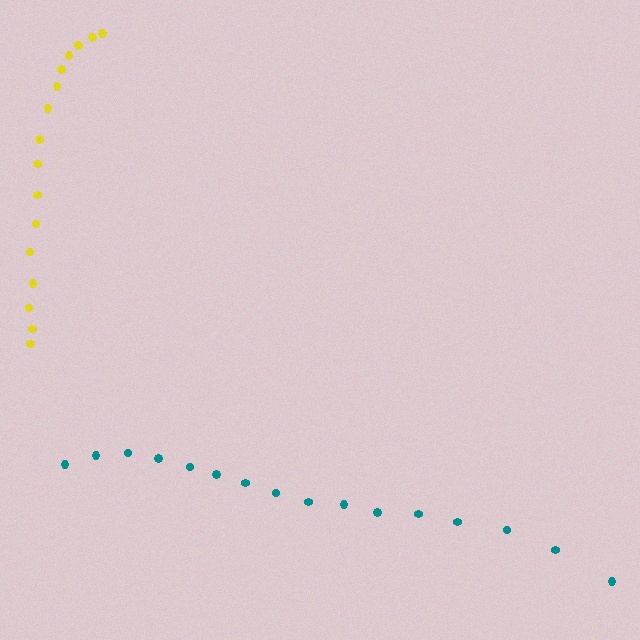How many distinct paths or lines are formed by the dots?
There are 2 distinct paths.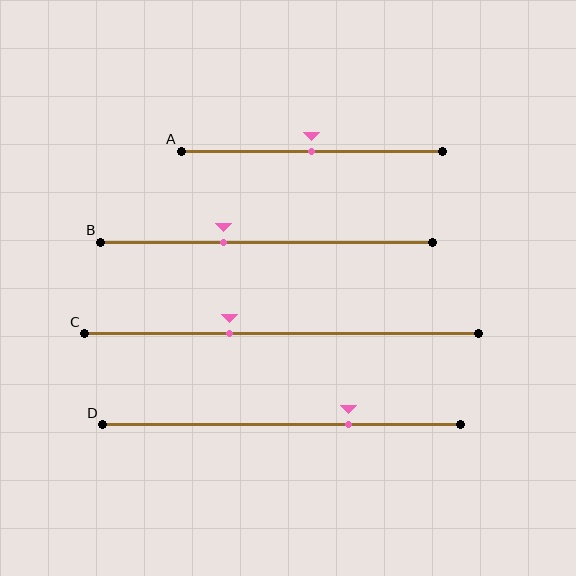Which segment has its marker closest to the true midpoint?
Segment A has its marker closest to the true midpoint.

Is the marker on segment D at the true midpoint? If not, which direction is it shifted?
No, the marker on segment D is shifted to the right by about 19% of the segment length.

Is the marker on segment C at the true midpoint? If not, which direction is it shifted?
No, the marker on segment C is shifted to the left by about 13% of the segment length.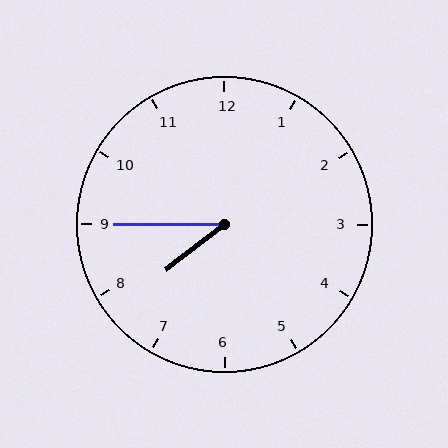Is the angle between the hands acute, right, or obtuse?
It is acute.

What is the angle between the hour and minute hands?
Approximately 38 degrees.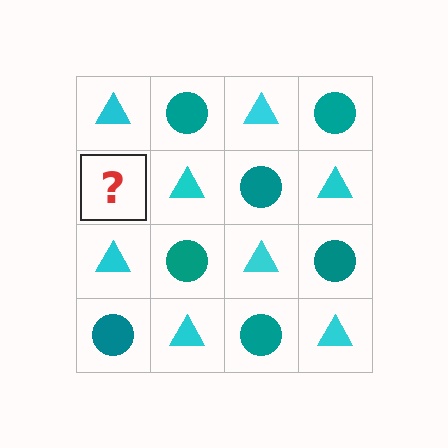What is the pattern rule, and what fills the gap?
The rule is that it alternates cyan triangle and teal circle in a checkerboard pattern. The gap should be filled with a teal circle.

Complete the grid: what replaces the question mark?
The question mark should be replaced with a teal circle.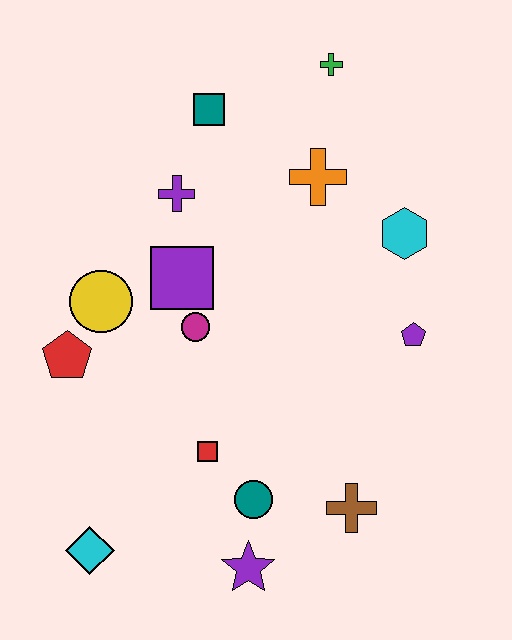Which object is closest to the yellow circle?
The red pentagon is closest to the yellow circle.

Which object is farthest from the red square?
The green cross is farthest from the red square.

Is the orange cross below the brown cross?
No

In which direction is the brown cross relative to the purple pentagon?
The brown cross is below the purple pentagon.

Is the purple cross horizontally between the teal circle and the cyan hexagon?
No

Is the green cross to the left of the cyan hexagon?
Yes